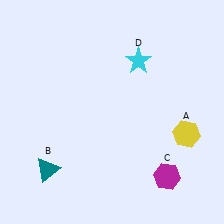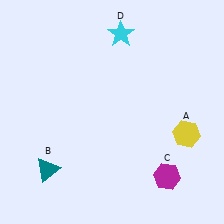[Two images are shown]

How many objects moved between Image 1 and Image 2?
1 object moved between the two images.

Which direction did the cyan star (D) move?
The cyan star (D) moved up.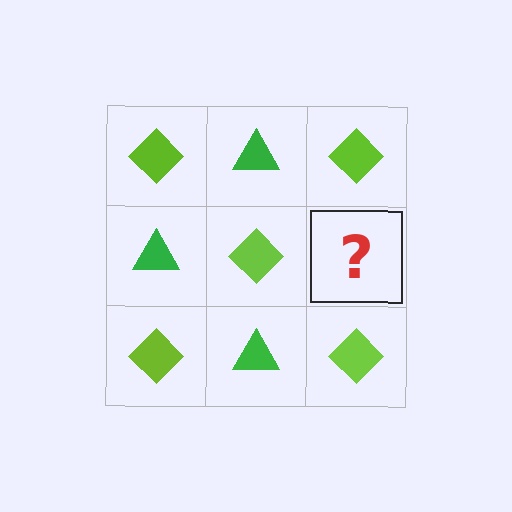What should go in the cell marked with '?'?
The missing cell should contain a green triangle.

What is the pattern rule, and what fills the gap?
The rule is that it alternates lime diamond and green triangle in a checkerboard pattern. The gap should be filled with a green triangle.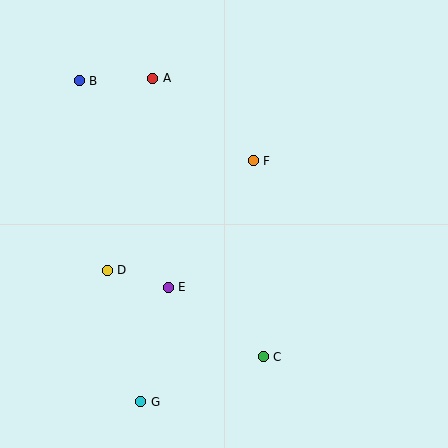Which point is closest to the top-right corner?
Point F is closest to the top-right corner.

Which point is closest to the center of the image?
Point F at (253, 161) is closest to the center.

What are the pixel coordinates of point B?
Point B is at (79, 81).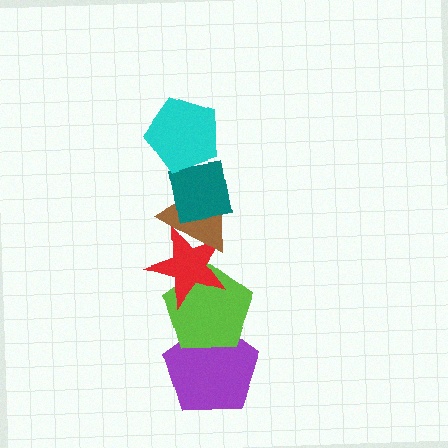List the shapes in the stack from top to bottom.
From top to bottom: the cyan pentagon, the teal square, the brown triangle, the red star, the lime pentagon, the purple pentagon.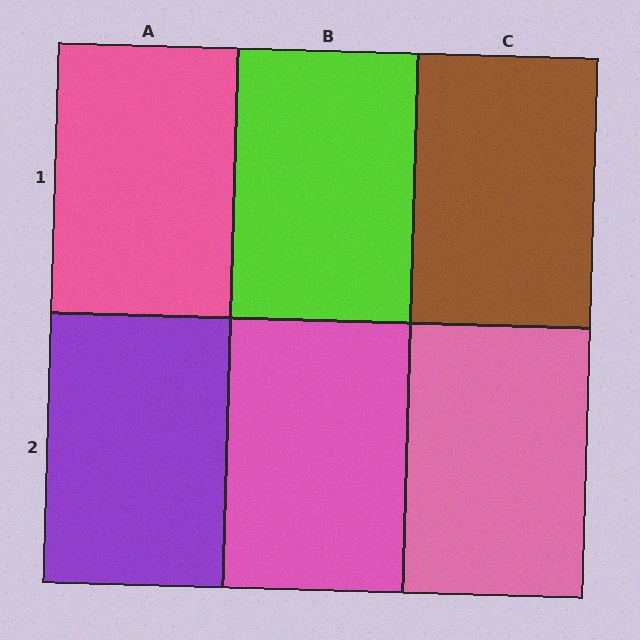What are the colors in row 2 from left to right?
Purple, pink, pink.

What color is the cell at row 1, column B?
Lime.